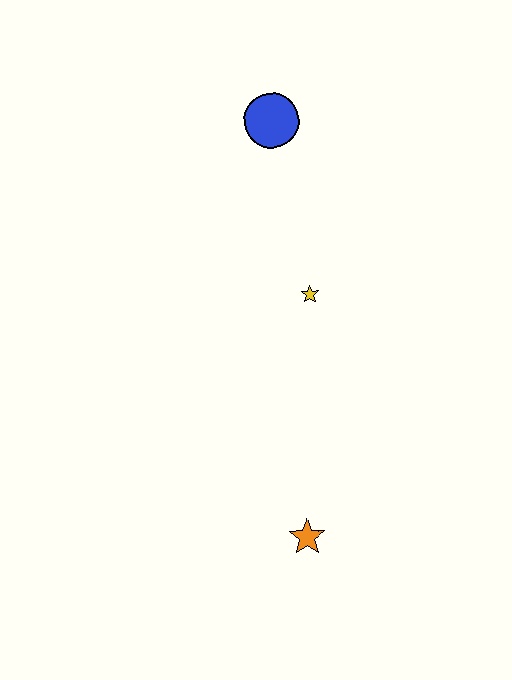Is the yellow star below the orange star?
No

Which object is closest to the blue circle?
The yellow star is closest to the blue circle.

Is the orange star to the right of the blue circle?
Yes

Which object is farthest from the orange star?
The blue circle is farthest from the orange star.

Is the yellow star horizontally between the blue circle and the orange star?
No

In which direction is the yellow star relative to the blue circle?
The yellow star is below the blue circle.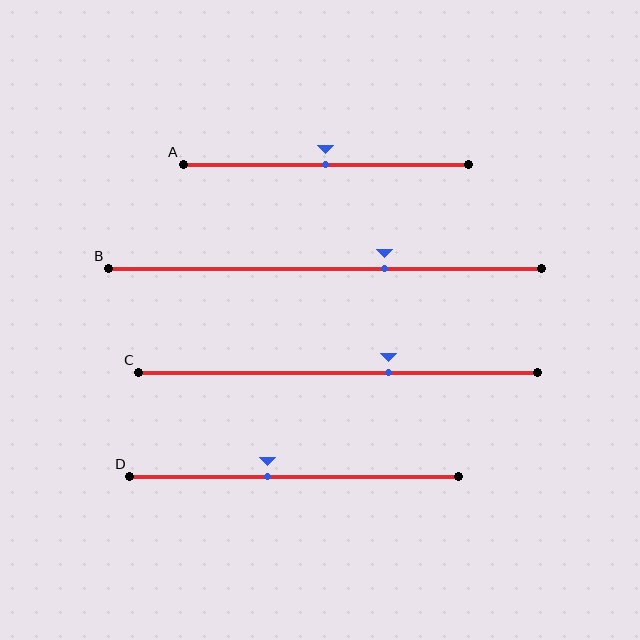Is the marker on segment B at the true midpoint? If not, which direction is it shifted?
No, the marker on segment B is shifted to the right by about 14% of the segment length.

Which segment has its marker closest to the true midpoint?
Segment A has its marker closest to the true midpoint.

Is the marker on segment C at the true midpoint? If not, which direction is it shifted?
No, the marker on segment C is shifted to the right by about 12% of the segment length.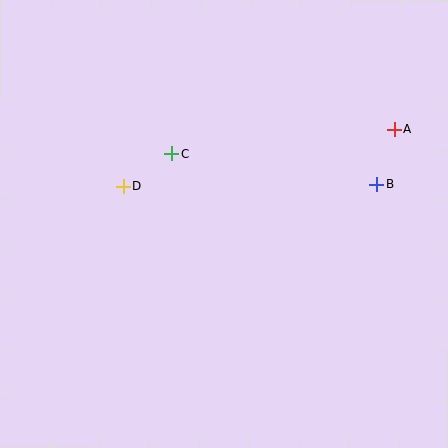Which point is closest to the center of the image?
Point C at (172, 154) is closest to the center.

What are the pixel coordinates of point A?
Point A is at (394, 129).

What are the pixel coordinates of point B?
Point B is at (377, 184).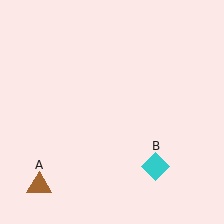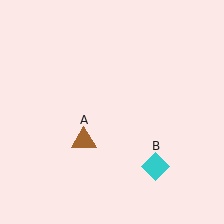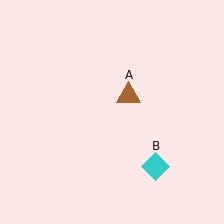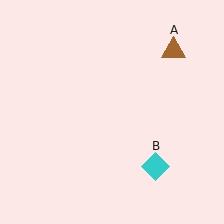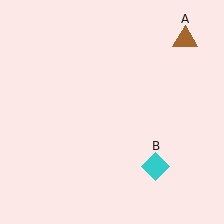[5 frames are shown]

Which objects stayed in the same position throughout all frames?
Cyan diamond (object B) remained stationary.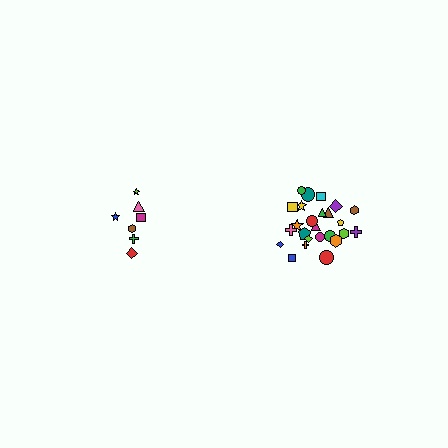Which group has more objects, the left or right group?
The right group.